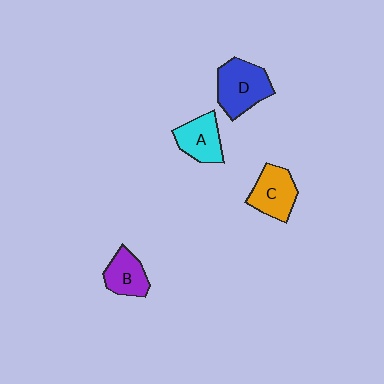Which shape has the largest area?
Shape D (blue).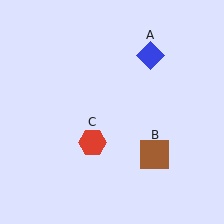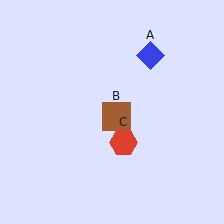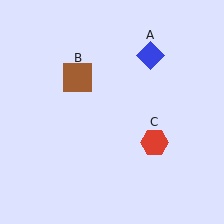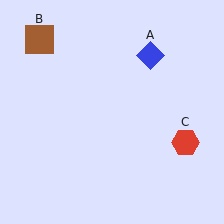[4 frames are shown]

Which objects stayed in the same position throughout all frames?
Blue diamond (object A) remained stationary.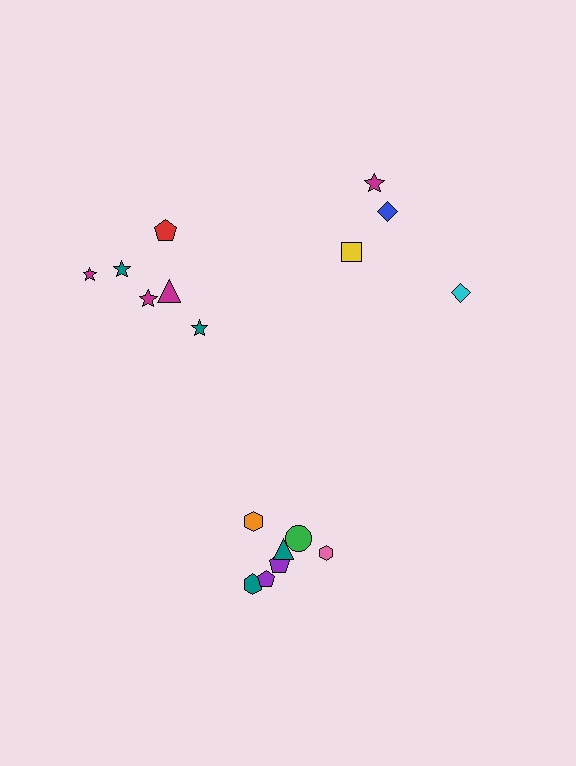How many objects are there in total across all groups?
There are 17 objects.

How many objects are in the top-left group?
There are 6 objects.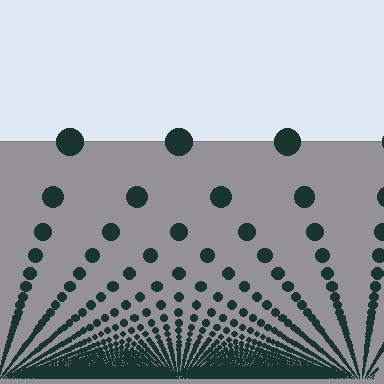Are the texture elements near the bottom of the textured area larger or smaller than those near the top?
Smaller. The gradient is inverted — elements near the bottom are smaller and denser.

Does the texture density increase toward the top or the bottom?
Density increases toward the bottom.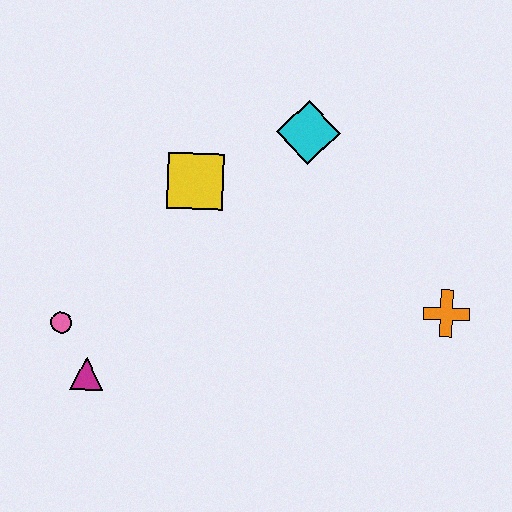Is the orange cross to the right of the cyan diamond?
Yes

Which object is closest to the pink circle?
The magenta triangle is closest to the pink circle.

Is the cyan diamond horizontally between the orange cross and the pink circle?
Yes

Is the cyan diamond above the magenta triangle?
Yes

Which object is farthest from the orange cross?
The pink circle is farthest from the orange cross.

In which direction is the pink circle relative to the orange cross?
The pink circle is to the left of the orange cross.